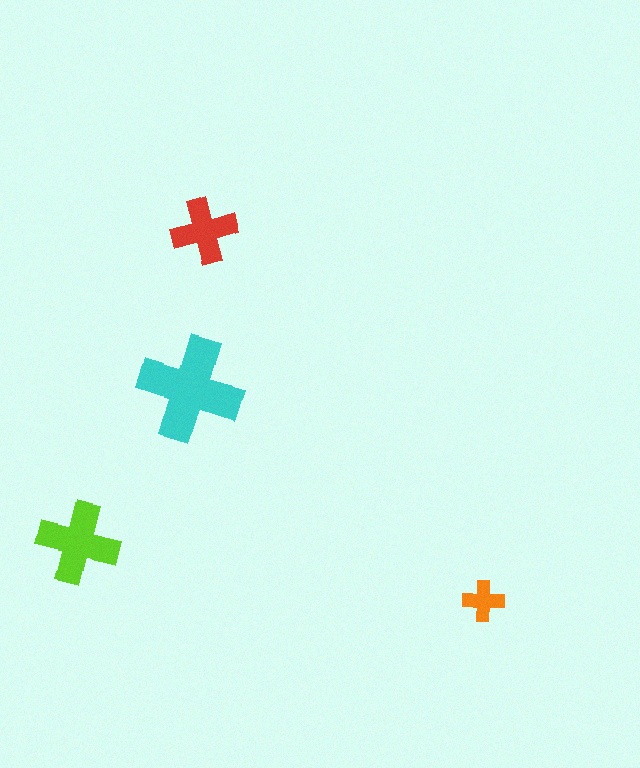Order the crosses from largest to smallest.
the cyan one, the lime one, the red one, the orange one.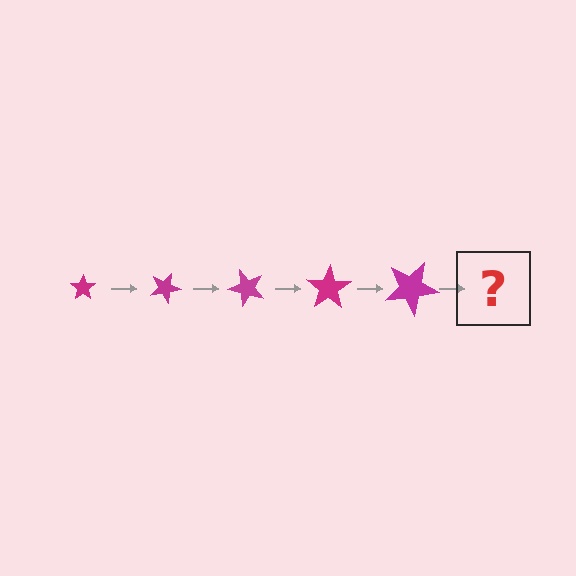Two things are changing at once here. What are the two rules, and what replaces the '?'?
The two rules are that the star grows larger each step and it rotates 25 degrees each step. The '?' should be a star, larger than the previous one and rotated 125 degrees from the start.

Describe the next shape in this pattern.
It should be a star, larger than the previous one and rotated 125 degrees from the start.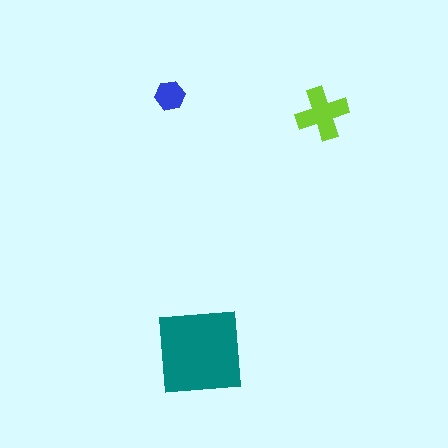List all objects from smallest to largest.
The blue hexagon, the lime cross, the teal square.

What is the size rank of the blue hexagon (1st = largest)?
3rd.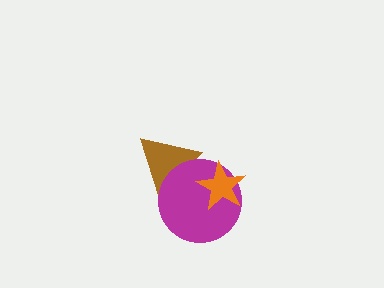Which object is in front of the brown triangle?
The magenta circle is in front of the brown triangle.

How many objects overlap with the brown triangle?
1 object overlaps with the brown triangle.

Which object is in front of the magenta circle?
The orange star is in front of the magenta circle.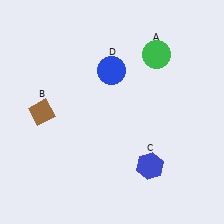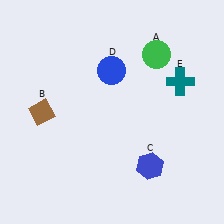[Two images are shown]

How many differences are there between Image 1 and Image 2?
There is 1 difference between the two images.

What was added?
A teal cross (E) was added in Image 2.